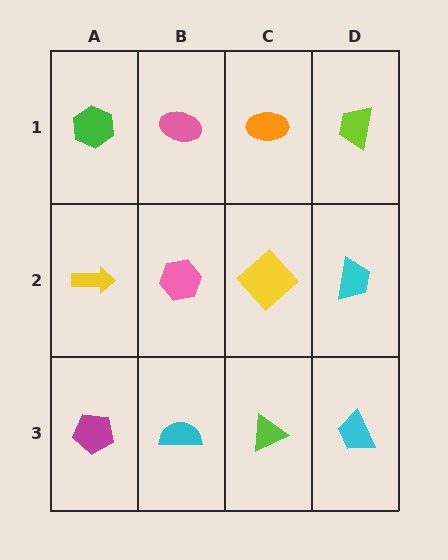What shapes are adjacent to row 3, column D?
A cyan trapezoid (row 2, column D), a lime triangle (row 3, column C).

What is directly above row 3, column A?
A yellow arrow.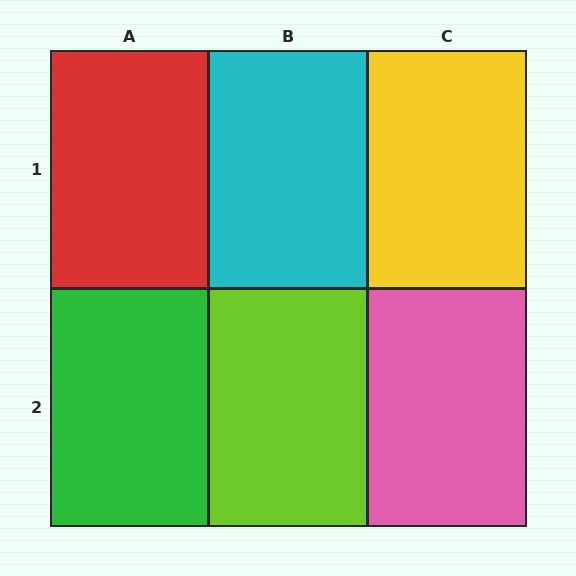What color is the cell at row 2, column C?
Pink.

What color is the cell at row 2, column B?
Lime.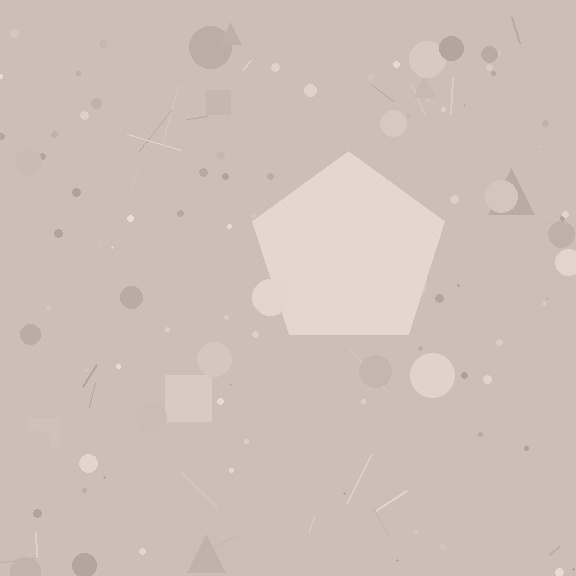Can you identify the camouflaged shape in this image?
The camouflaged shape is a pentagon.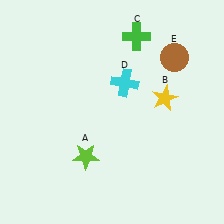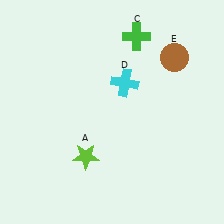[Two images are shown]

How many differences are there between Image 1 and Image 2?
There is 1 difference between the two images.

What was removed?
The yellow star (B) was removed in Image 2.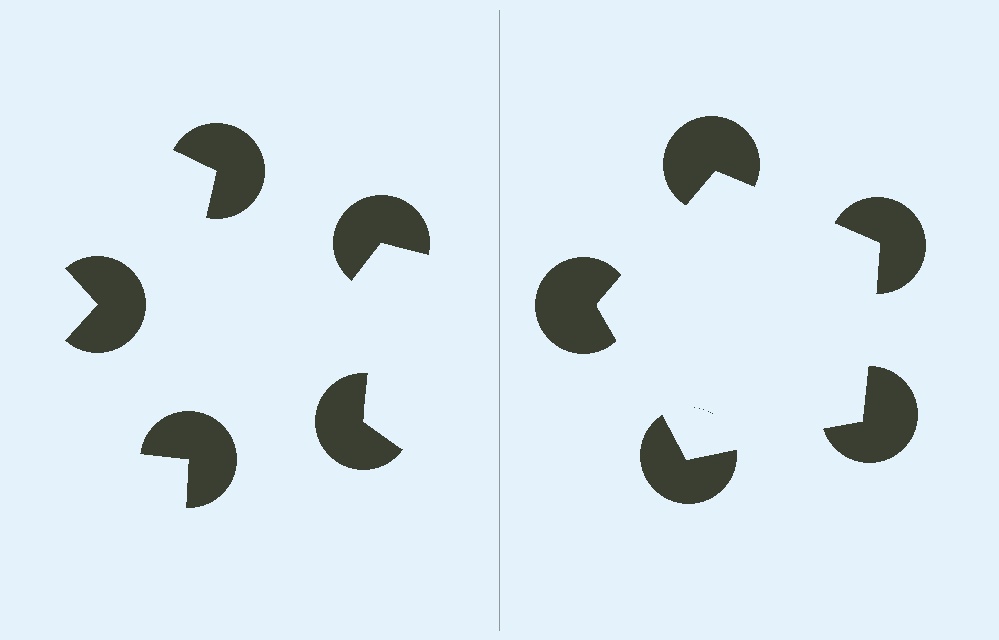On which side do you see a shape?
An illusory pentagon appears on the right side. On the left side the wedge cuts are rotated, so no coherent shape forms.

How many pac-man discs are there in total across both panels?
10 — 5 on each side.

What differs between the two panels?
The pac-man discs are positioned identically on both sides; only the wedge orientations differ. On the right they align to a pentagon; on the left they are misaligned.